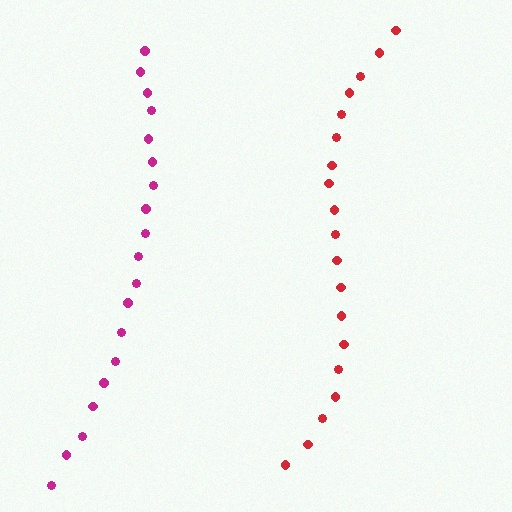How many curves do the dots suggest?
There are 2 distinct paths.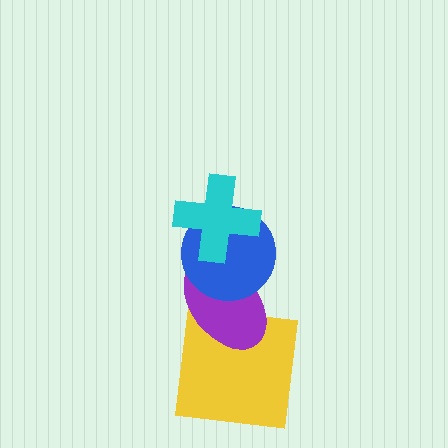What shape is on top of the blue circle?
The cyan cross is on top of the blue circle.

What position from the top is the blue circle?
The blue circle is 2nd from the top.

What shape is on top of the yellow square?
The purple ellipse is on top of the yellow square.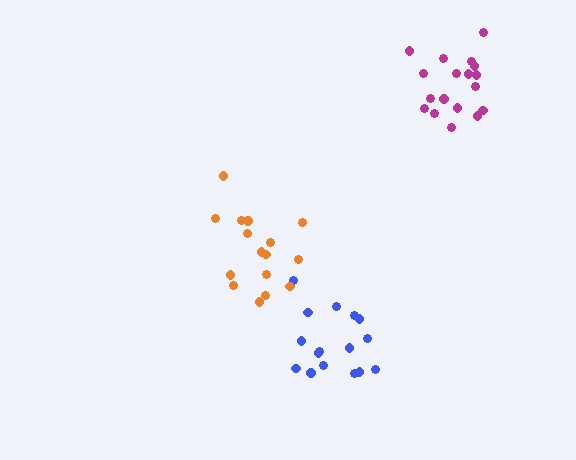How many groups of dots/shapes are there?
There are 3 groups.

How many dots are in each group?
Group 1: 18 dots, Group 2: 16 dots, Group 3: 16 dots (50 total).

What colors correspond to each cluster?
The clusters are colored: magenta, blue, orange.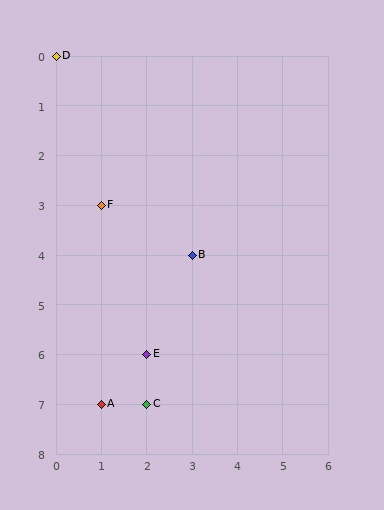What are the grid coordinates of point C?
Point C is at grid coordinates (2, 7).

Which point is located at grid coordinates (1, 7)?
Point A is at (1, 7).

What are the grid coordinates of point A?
Point A is at grid coordinates (1, 7).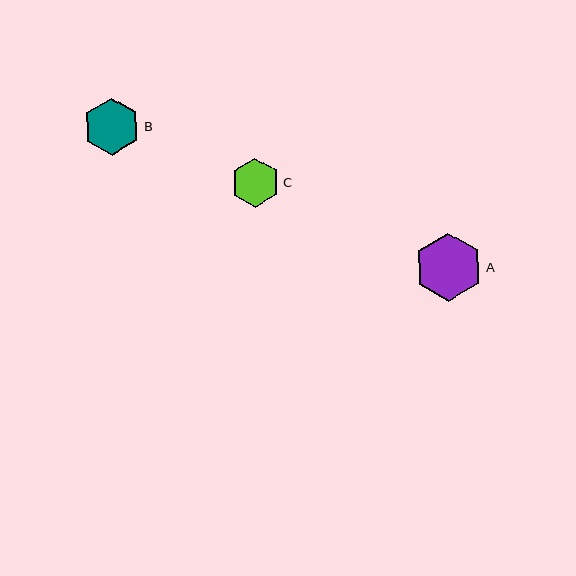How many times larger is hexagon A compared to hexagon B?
Hexagon A is approximately 1.2 times the size of hexagon B.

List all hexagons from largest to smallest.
From largest to smallest: A, B, C.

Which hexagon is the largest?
Hexagon A is the largest with a size of approximately 68 pixels.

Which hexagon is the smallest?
Hexagon C is the smallest with a size of approximately 49 pixels.